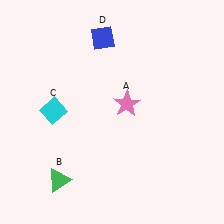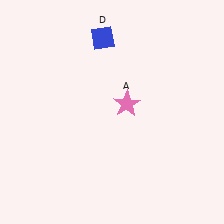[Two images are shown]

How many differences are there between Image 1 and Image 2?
There are 2 differences between the two images.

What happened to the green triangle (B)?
The green triangle (B) was removed in Image 2. It was in the bottom-left area of Image 1.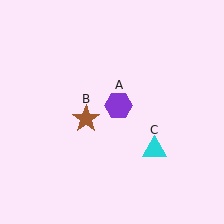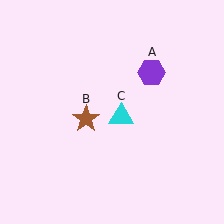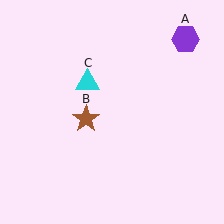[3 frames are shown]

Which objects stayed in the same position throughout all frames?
Brown star (object B) remained stationary.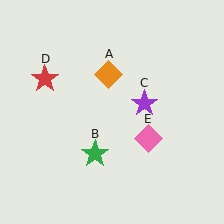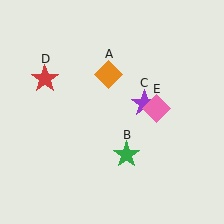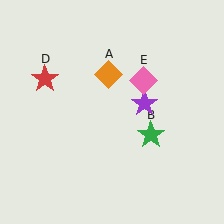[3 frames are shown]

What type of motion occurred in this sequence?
The green star (object B), pink diamond (object E) rotated counterclockwise around the center of the scene.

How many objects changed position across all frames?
2 objects changed position: green star (object B), pink diamond (object E).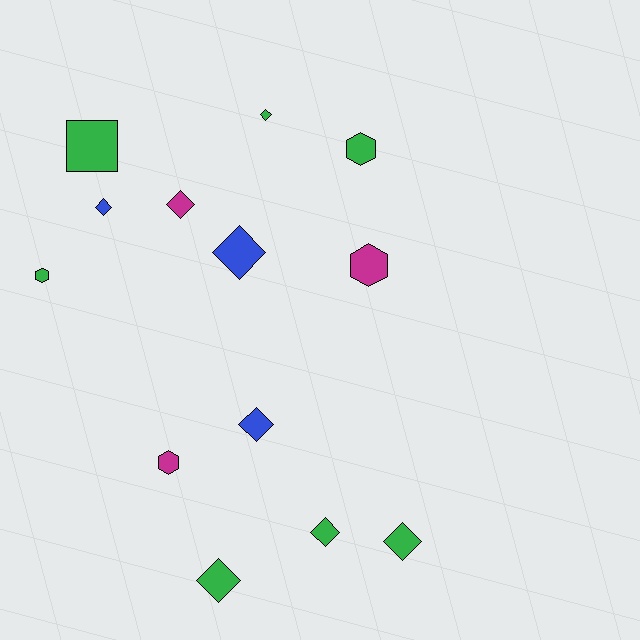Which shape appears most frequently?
Diamond, with 8 objects.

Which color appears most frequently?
Green, with 7 objects.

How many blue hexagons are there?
There are no blue hexagons.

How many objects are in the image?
There are 13 objects.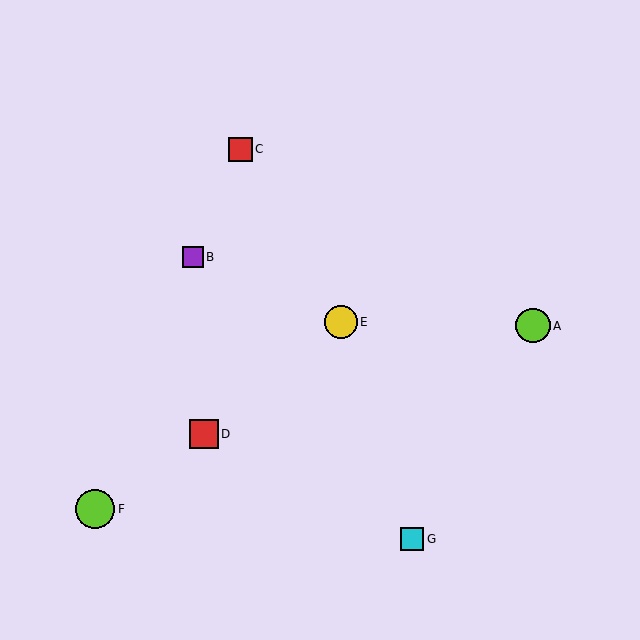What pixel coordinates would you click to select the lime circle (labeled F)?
Click at (95, 509) to select the lime circle F.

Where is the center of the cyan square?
The center of the cyan square is at (412, 539).